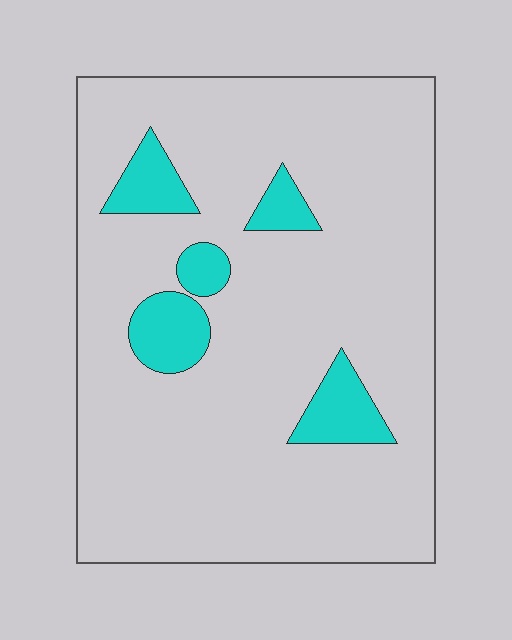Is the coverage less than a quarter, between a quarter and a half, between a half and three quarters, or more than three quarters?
Less than a quarter.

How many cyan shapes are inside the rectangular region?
5.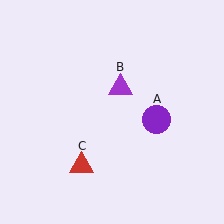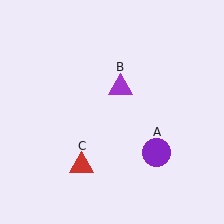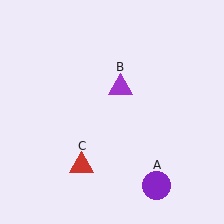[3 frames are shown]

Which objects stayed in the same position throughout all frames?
Purple triangle (object B) and red triangle (object C) remained stationary.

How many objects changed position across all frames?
1 object changed position: purple circle (object A).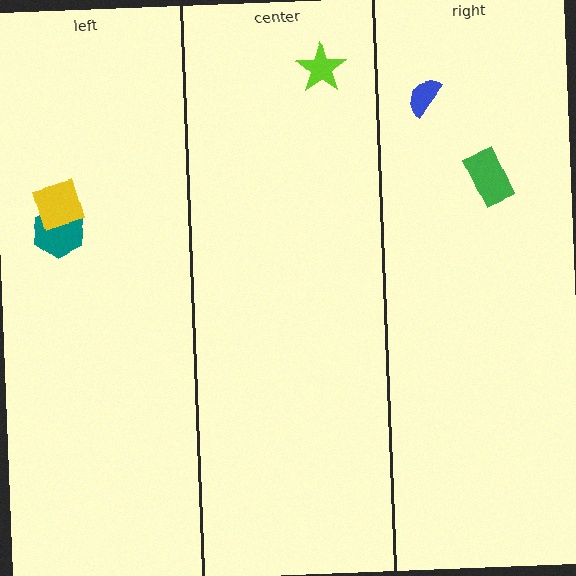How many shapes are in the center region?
1.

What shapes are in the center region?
The lime star.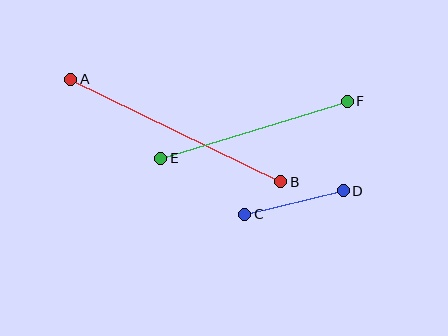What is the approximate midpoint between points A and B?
The midpoint is at approximately (176, 130) pixels.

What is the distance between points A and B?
The distance is approximately 234 pixels.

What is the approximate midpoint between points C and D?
The midpoint is at approximately (294, 202) pixels.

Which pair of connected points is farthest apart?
Points A and B are farthest apart.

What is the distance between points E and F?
The distance is approximately 195 pixels.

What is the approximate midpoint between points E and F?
The midpoint is at approximately (254, 130) pixels.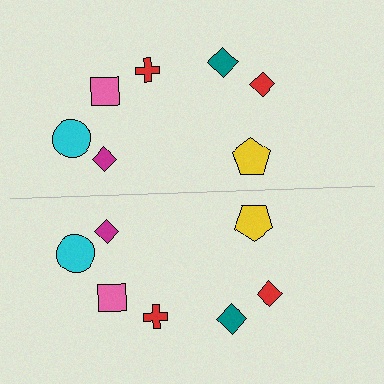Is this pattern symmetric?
Yes, this pattern has bilateral (reflection) symmetry.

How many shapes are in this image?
There are 14 shapes in this image.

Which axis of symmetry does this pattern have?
The pattern has a horizontal axis of symmetry running through the center of the image.